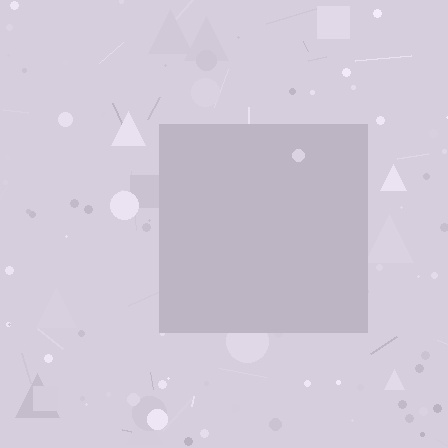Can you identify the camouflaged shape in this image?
The camouflaged shape is a square.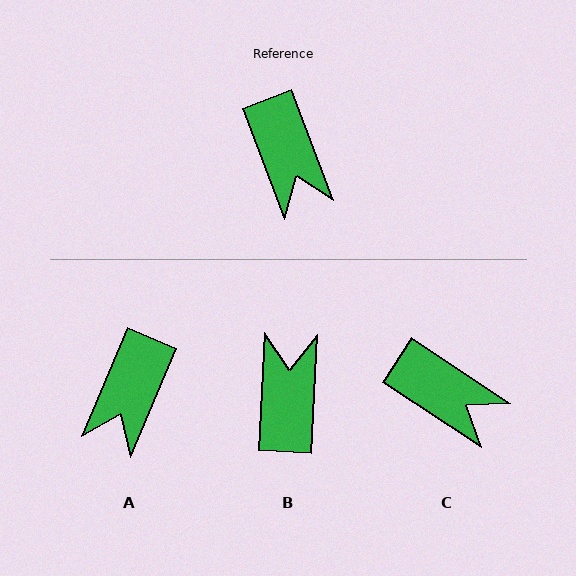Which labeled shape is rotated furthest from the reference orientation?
B, about 156 degrees away.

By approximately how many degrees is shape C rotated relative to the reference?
Approximately 36 degrees counter-clockwise.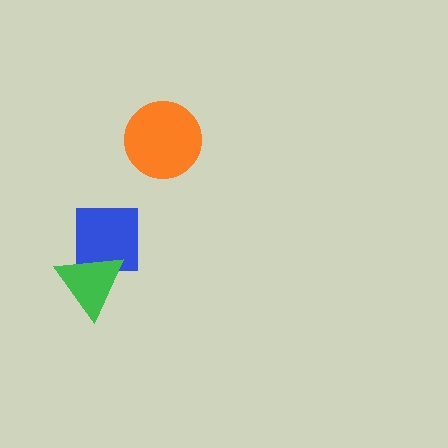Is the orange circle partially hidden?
No, no other shape covers it.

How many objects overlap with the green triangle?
1 object overlaps with the green triangle.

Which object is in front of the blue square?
The green triangle is in front of the blue square.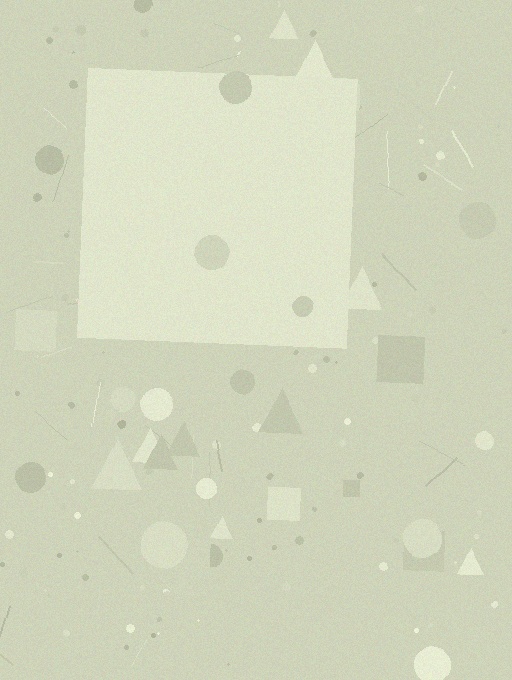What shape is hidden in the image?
A square is hidden in the image.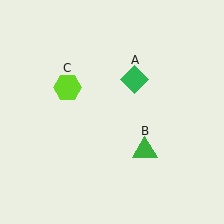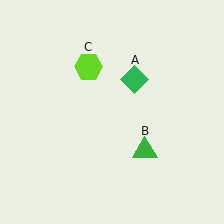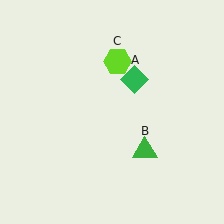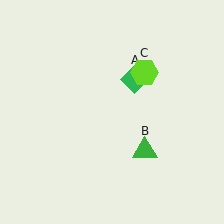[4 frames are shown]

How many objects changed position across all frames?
1 object changed position: lime hexagon (object C).